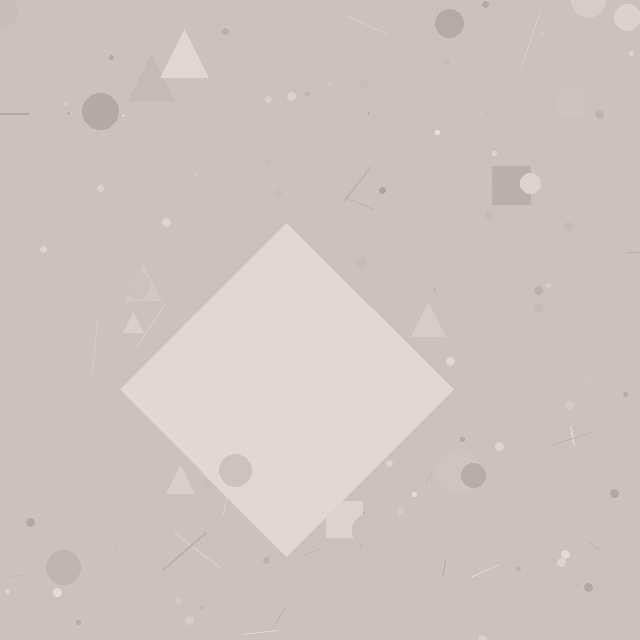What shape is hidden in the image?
A diamond is hidden in the image.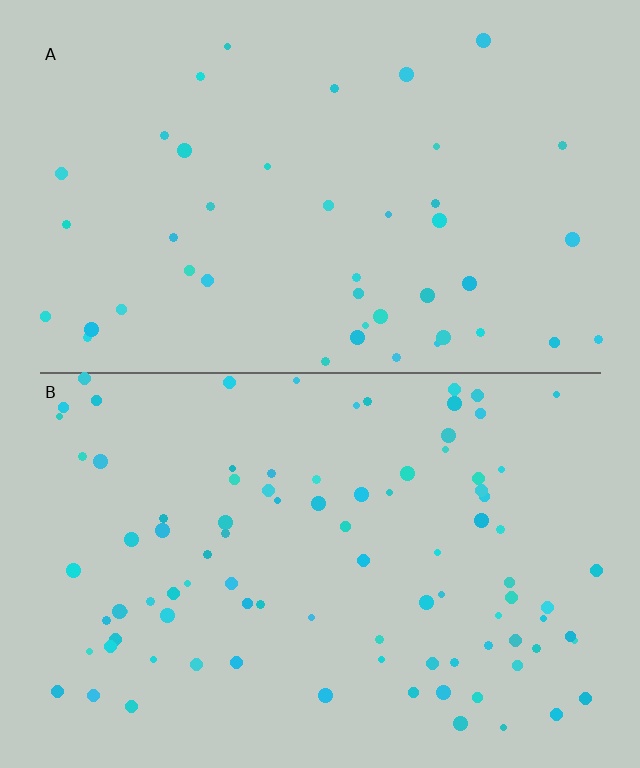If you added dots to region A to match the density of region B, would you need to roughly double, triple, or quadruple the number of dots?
Approximately double.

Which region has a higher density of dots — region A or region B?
B (the bottom).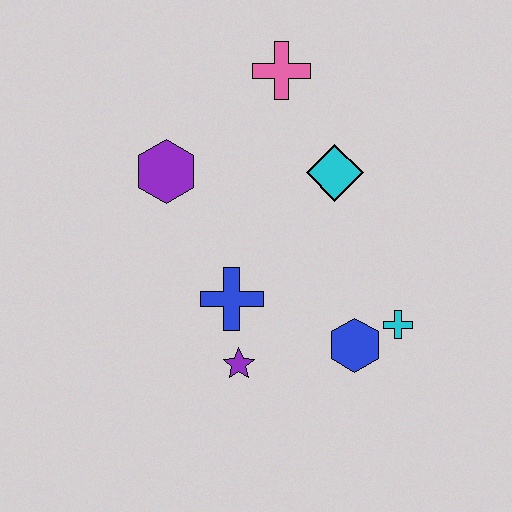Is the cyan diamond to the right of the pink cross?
Yes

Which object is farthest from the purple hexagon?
The cyan cross is farthest from the purple hexagon.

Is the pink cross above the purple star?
Yes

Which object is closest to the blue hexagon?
The cyan cross is closest to the blue hexagon.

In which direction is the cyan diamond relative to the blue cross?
The cyan diamond is above the blue cross.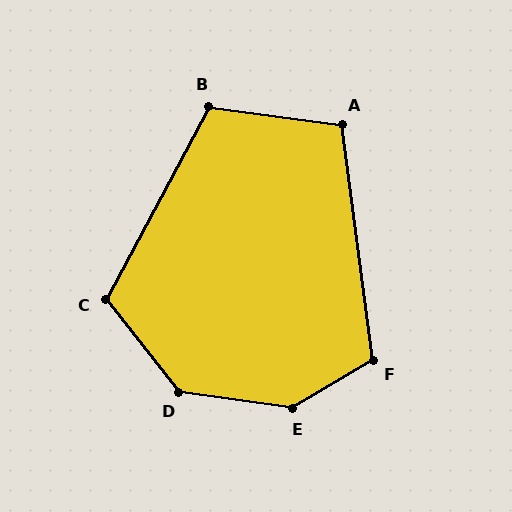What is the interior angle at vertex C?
Approximately 114 degrees (obtuse).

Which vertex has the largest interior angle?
E, at approximately 141 degrees.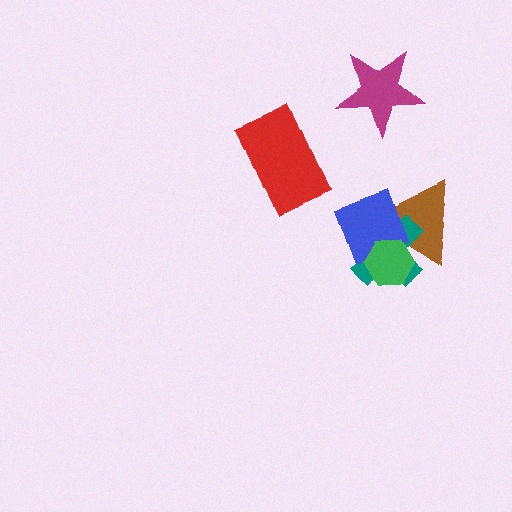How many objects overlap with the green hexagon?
3 objects overlap with the green hexagon.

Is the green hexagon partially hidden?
No, no other shape covers it.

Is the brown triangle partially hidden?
Yes, it is partially covered by another shape.